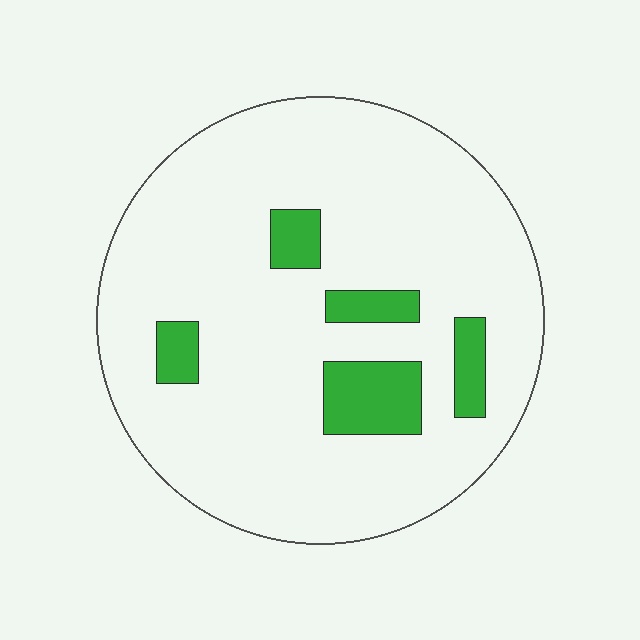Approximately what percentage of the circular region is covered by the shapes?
Approximately 10%.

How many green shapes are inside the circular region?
5.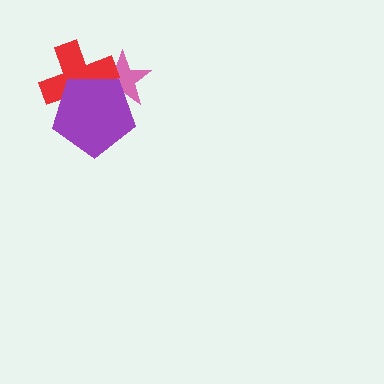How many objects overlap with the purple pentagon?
2 objects overlap with the purple pentagon.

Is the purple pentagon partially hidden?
No, no other shape covers it.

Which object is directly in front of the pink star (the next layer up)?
The red cross is directly in front of the pink star.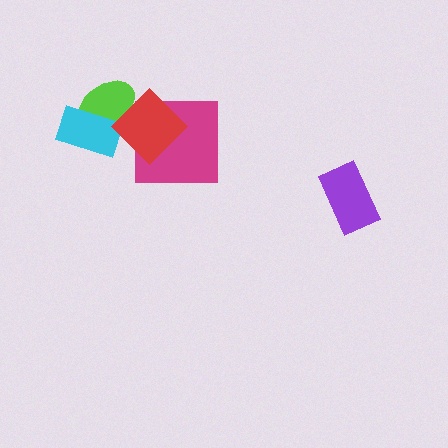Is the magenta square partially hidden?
Yes, it is partially covered by another shape.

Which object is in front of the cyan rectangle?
The red diamond is in front of the cyan rectangle.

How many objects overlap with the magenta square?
1 object overlaps with the magenta square.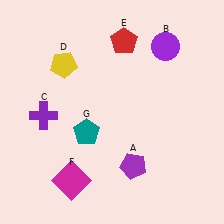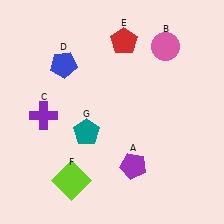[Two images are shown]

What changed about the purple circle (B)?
In Image 1, B is purple. In Image 2, it changed to pink.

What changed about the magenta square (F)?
In Image 1, F is magenta. In Image 2, it changed to lime.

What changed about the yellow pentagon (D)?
In Image 1, D is yellow. In Image 2, it changed to blue.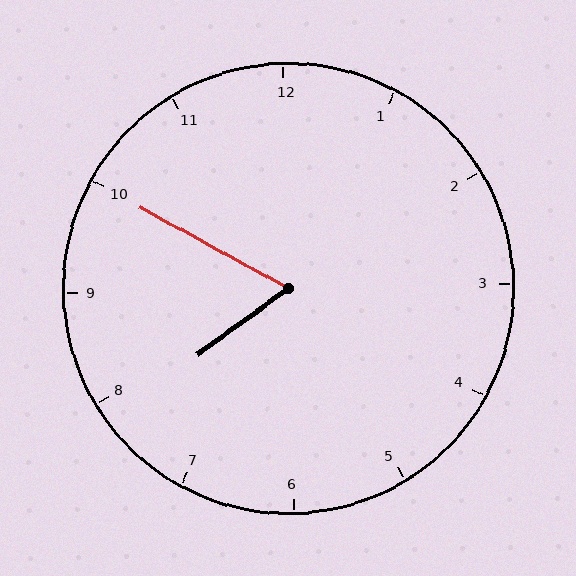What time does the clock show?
7:50.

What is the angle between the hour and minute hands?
Approximately 65 degrees.